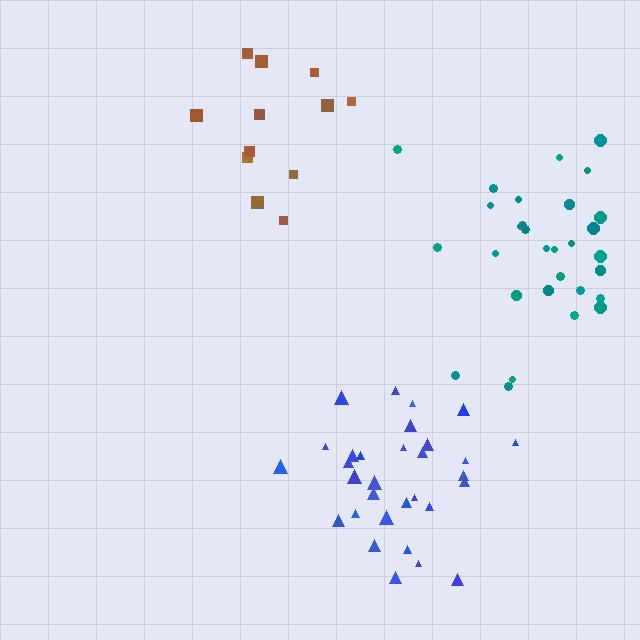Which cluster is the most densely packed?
Blue.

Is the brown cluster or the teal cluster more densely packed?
Teal.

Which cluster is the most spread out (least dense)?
Brown.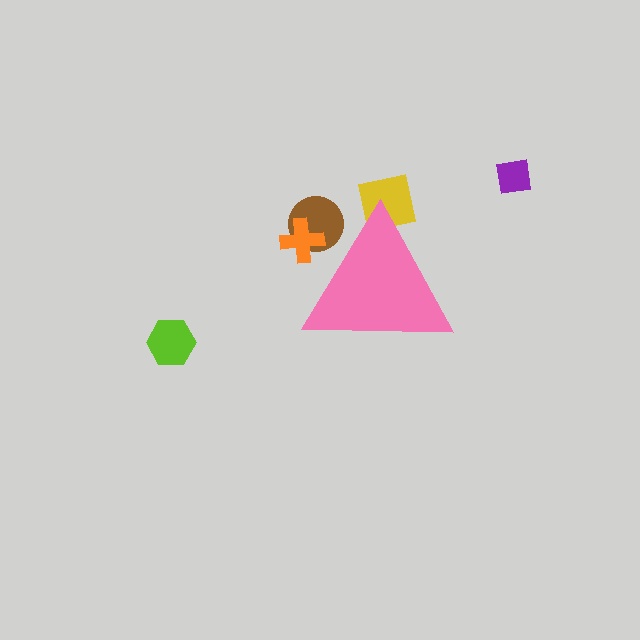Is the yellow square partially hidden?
Yes, the yellow square is partially hidden behind the pink triangle.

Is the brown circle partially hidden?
Yes, the brown circle is partially hidden behind the pink triangle.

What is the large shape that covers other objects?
A pink triangle.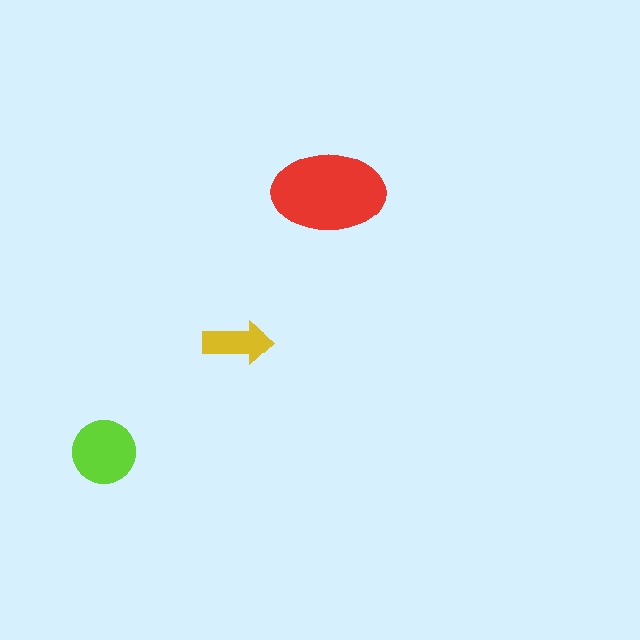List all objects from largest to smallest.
The red ellipse, the lime circle, the yellow arrow.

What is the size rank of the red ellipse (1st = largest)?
1st.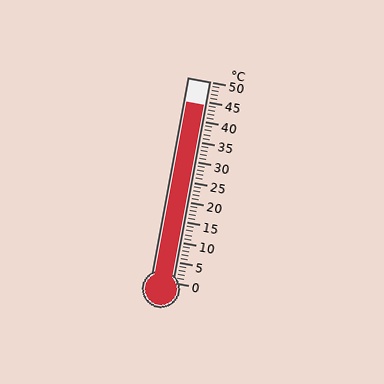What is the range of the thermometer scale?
The thermometer scale ranges from 0°C to 50°C.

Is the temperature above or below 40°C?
The temperature is above 40°C.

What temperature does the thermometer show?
The thermometer shows approximately 44°C.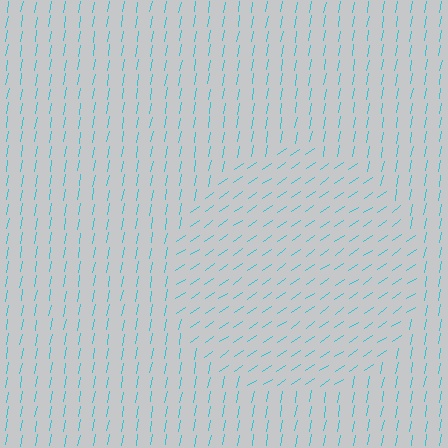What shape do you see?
I see a circle.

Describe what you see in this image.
The image is filled with small cyan line segments. A circle region in the image has lines oriented differently from the surrounding lines, creating a visible texture boundary.